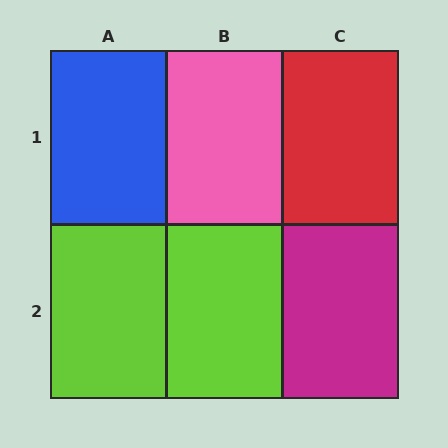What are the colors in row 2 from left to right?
Lime, lime, magenta.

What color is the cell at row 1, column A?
Blue.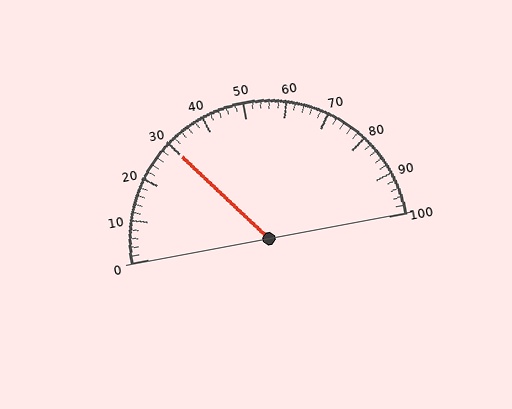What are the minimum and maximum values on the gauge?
The gauge ranges from 0 to 100.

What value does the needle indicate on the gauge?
The needle indicates approximately 30.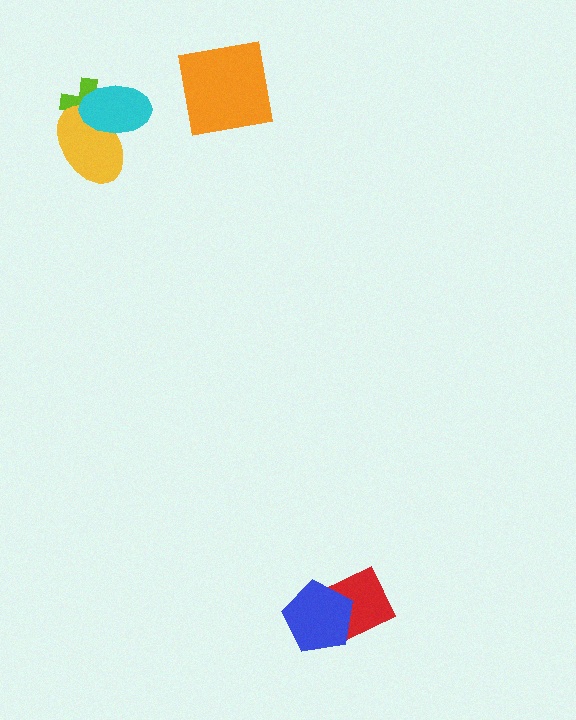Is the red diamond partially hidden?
Yes, it is partially covered by another shape.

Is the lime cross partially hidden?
Yes, it is partially covered by another shape.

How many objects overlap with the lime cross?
2 objects overlap with the lime cross.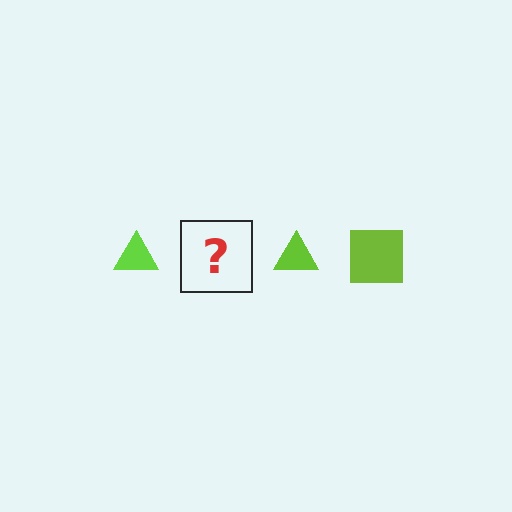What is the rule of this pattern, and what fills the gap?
The rule is that the pattern cycles through triangle, square shapes in lime. The gap should be filled with a lime square.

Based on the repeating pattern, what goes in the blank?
The blank should be a lime square.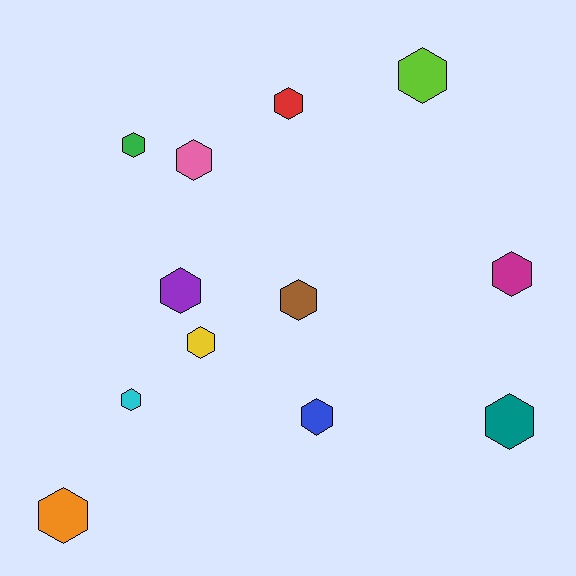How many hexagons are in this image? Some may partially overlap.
There are 12 hexagons.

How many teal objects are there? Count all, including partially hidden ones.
There is 1 teal object.